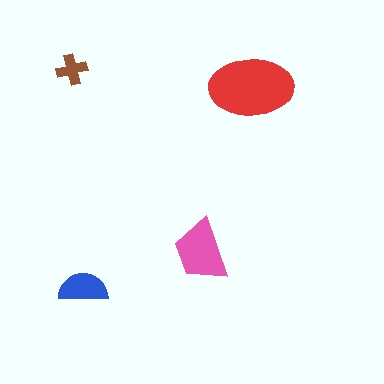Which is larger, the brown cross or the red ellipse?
The red ellipse.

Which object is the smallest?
The brown cross.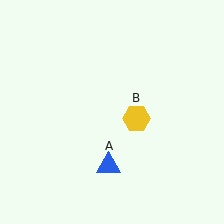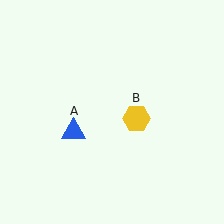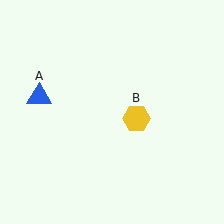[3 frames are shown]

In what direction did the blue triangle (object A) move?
The blue triangle (object A) moved up and to the left.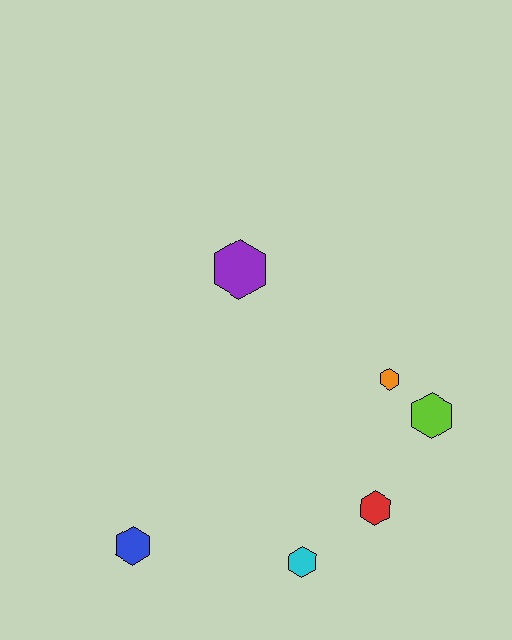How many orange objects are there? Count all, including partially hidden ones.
There is 1 orange object.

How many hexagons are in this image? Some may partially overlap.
There are 6 hexagons.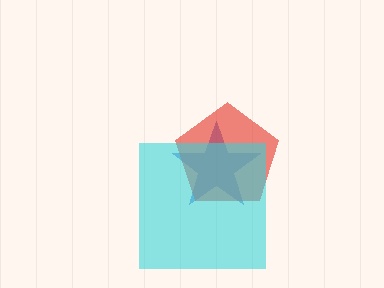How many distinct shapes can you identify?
There are 3 distinct shapes: a blue star, a red pentagon, a cyan square.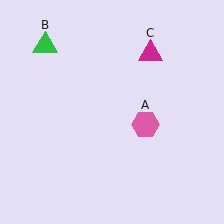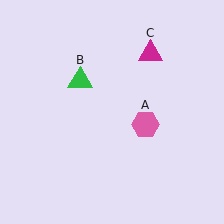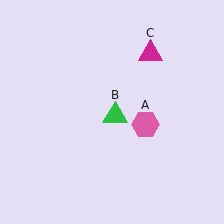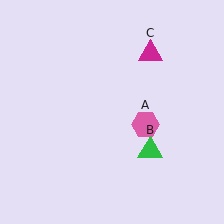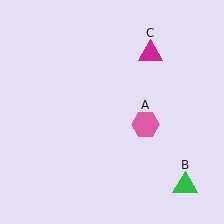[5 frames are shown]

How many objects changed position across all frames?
1 object changed position: green triangle (object B).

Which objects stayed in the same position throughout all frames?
Pink hexagon (object A) and magenta triangle (object C) remained stationary.